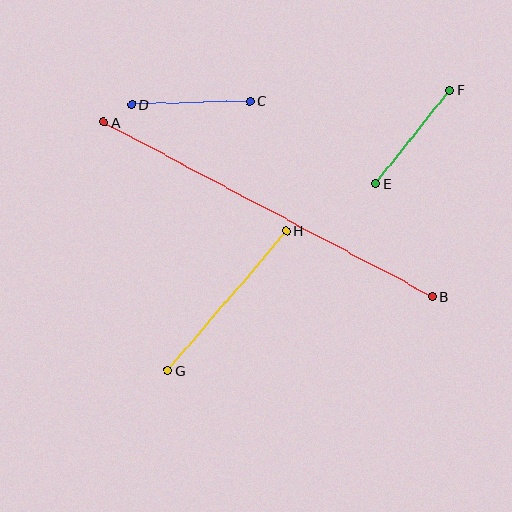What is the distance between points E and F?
The distance is approximately 119 pixels.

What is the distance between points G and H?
The distance is approximately 183 pixels.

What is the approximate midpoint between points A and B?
The midpoint is at approximately (268, 209) pixels.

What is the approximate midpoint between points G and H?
The midpoint is at approximately (227, 301) pixels.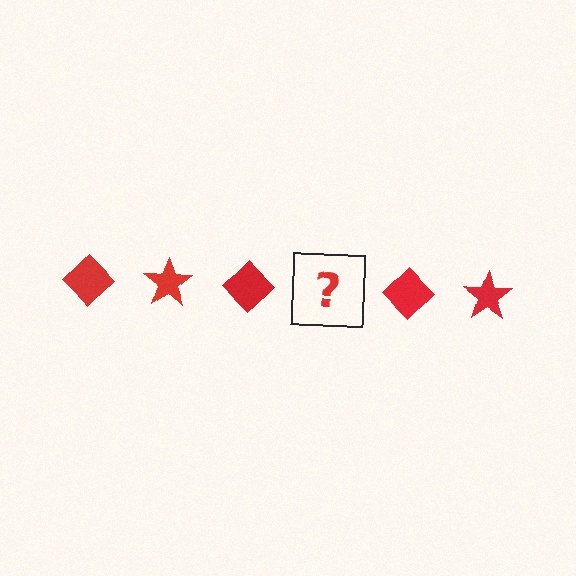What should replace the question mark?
The question mark should be replaced with a red star.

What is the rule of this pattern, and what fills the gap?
The rule is that the pattern cycles through diamond, star shapes in red. The gap should be filled with a red star.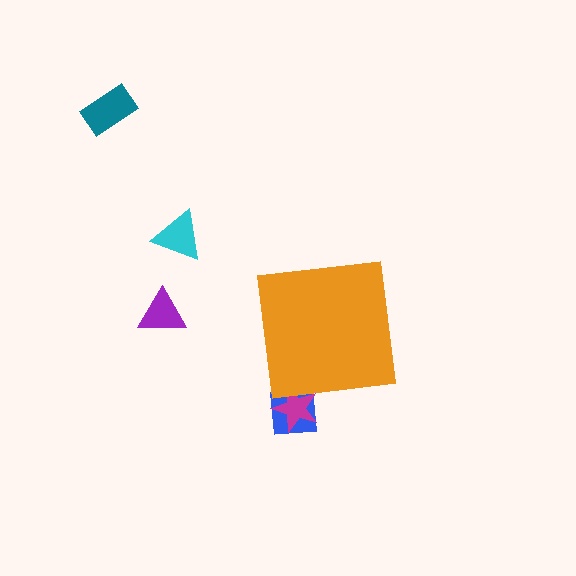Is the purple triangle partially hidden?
No, the purple triangle is fully visible.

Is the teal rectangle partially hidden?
No, the teal rectangle is fully visible.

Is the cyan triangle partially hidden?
No, the cyan triangle is fully visible.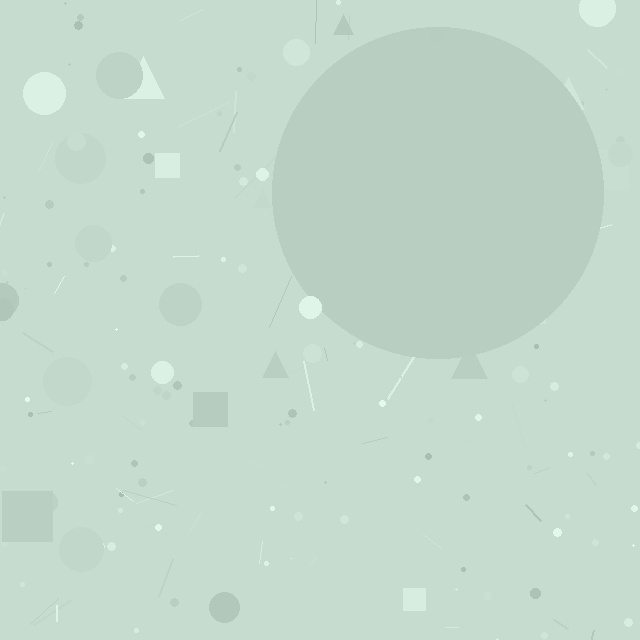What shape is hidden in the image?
A circle is hidden in the image.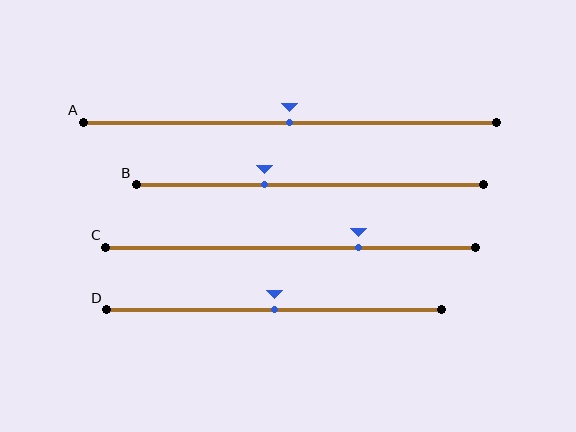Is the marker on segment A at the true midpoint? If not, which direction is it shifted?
Yes, the marker on segment A is at the true midpoint.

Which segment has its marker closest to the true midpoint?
Segment A has its marker closest to the true midpoint.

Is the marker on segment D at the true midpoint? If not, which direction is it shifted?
Yes, the marker on segment D is at the true midpoint.